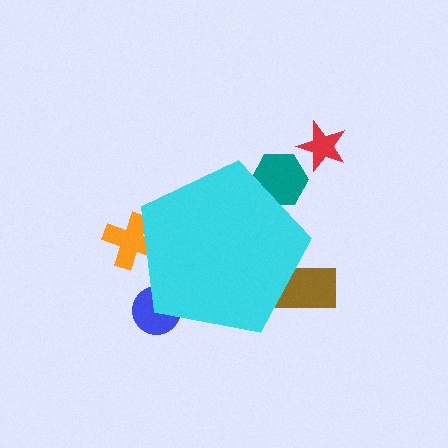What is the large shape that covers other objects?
A cyan pentagon.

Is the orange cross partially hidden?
Yes, the orange cross is partially hidden behind the cyan pentagon.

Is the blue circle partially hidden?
Yes, the blue circle is partially hidden behind the cyan pentagon.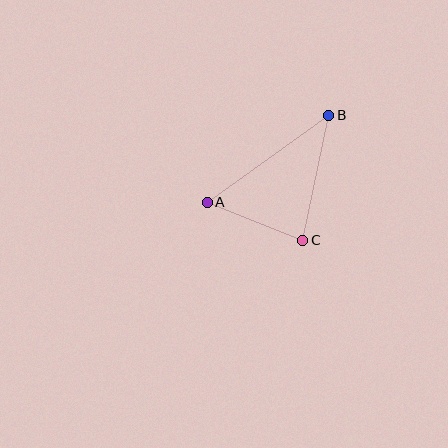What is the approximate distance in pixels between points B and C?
The distance between B and C is approximately 127 pixels.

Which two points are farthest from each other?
Points A and B are farthest from each other.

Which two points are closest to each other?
Points A and C are closest to each other.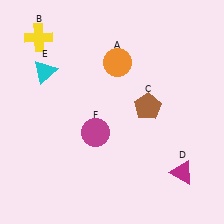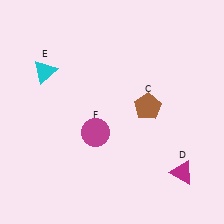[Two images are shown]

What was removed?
The yellow cross (B), the orange circle (A) were removed in Image 2.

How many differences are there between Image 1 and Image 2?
There are 2 differences between the two images.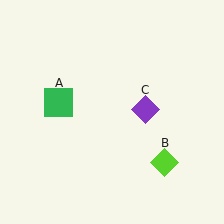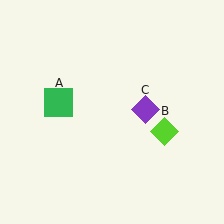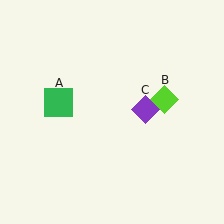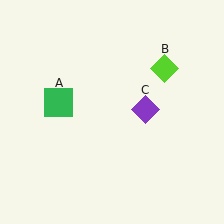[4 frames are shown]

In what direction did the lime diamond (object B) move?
The lime diamond (object B) moved up.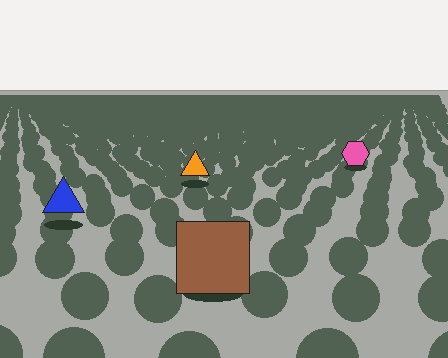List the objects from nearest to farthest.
From nearest to farthest: the brown square, the blue triangle, the orange triangle, the pink hexagon.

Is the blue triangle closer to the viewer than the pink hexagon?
Yes. The blue triangle is closer — you can tell from the texture gradient: the ground texture is coarser near it.